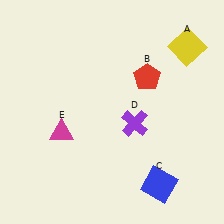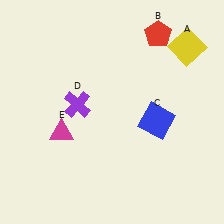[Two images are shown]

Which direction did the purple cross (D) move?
The purple cross (D) moved left.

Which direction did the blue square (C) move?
The blue square (C) moved up.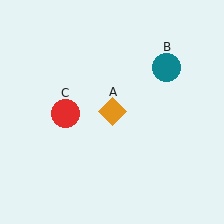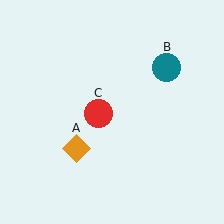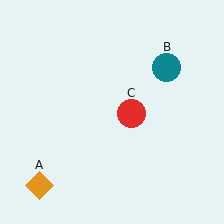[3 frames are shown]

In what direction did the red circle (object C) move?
The red circle (object C) moved right.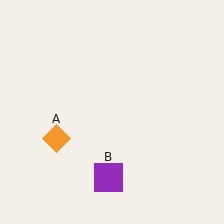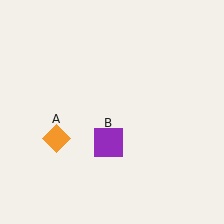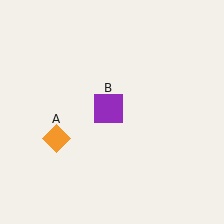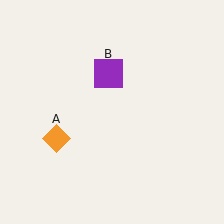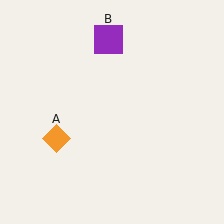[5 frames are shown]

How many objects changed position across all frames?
1 object changed position: purple square (object B).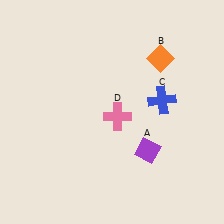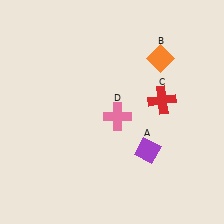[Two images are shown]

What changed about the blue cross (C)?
In Image 1, C is blue. In Image 2, it changed to red.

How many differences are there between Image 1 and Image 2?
There is 1 difference between the two images.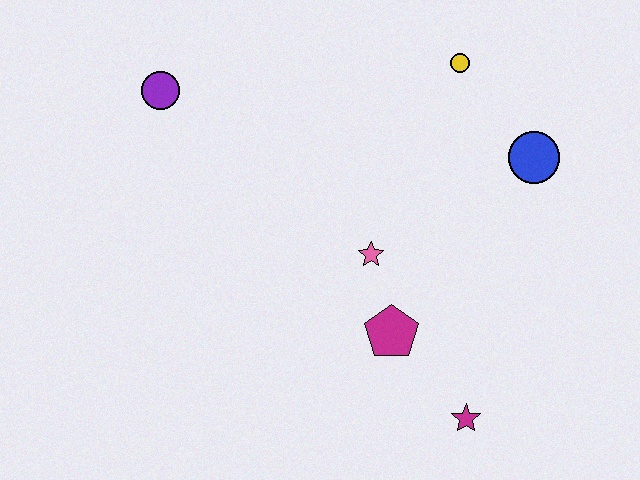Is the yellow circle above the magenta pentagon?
Yes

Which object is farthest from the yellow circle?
The magenta star is farthest from the yellow circle.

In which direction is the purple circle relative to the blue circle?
The purple circle is to the left of the blue circle.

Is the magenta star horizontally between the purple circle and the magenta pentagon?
No